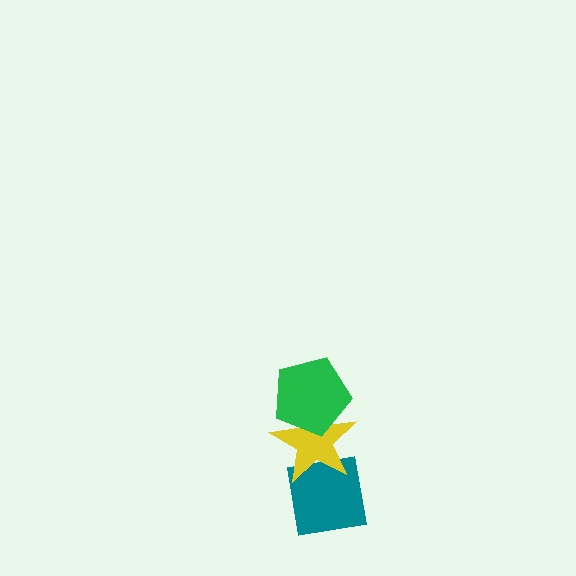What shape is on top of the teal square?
The yellow star is on top of the teal square.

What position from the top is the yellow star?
The yellow star is 2nd from the top.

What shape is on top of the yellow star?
The green pentagon is on top of the yellow star.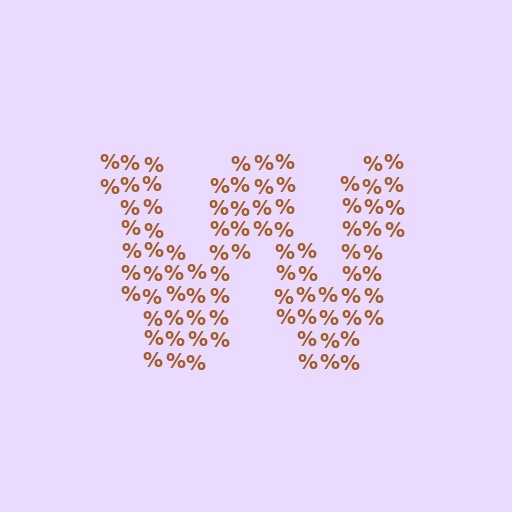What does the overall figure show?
The overall figure shows the letter W.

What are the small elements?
The small elements are percent signs.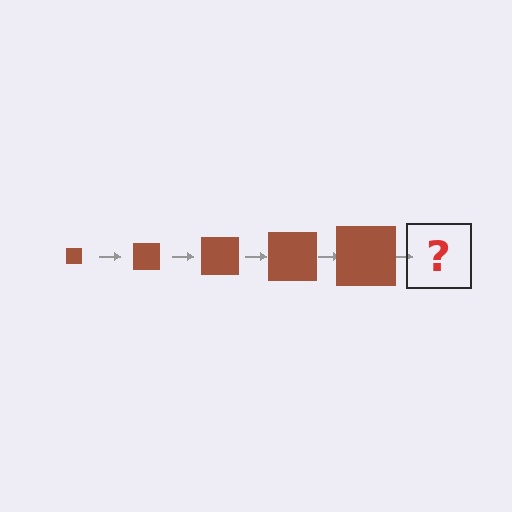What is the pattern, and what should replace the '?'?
The pattern is that the square gets progressively larger each step. The '?' should be a brown square, larger than the previous one.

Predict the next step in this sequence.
The next step is a brown square, larger than the previous one.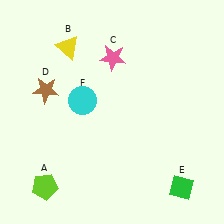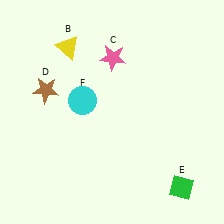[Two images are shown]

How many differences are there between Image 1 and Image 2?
There is 1 difference between the two images.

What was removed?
The lime pentagon (A) was removed in Image 2.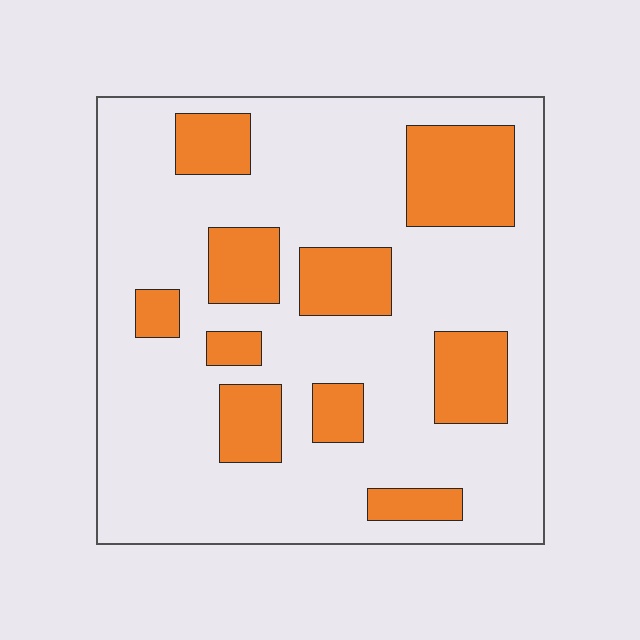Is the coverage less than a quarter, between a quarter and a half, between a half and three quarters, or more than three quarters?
Less than a quarter.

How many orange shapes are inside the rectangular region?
10.